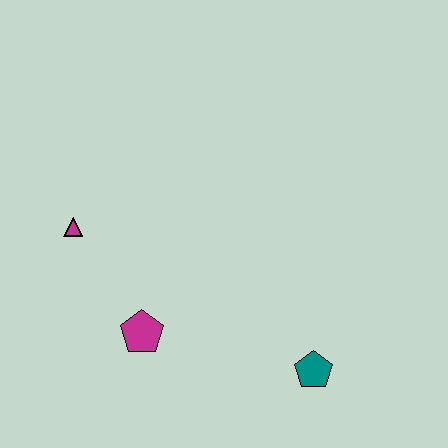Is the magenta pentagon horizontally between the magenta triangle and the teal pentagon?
Yes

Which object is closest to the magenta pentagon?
The magenta triangle is closest to the magenta pentagon.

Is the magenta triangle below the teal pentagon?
No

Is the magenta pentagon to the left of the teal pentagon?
Yes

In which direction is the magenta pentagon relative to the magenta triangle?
The magenta pentagon is below the magenta triangle.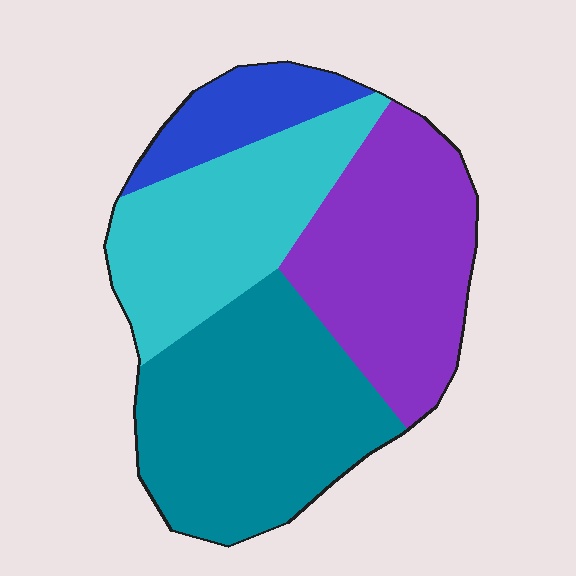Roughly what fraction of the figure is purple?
Purple covers 29% of the figure.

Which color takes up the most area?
Teal, at roughly 35%.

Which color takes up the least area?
Blue, at roughly 10%.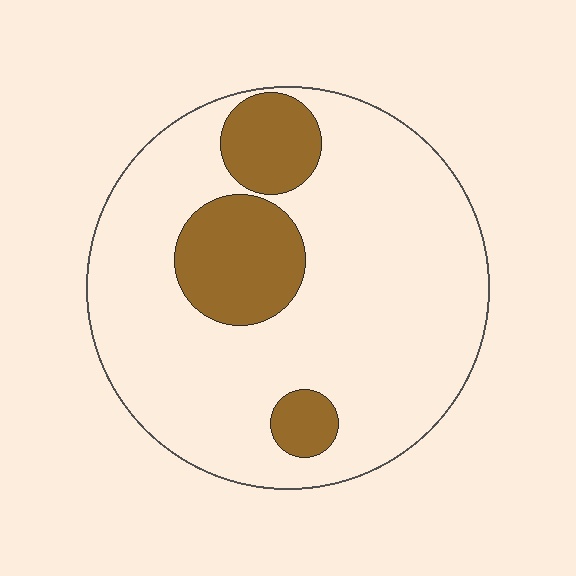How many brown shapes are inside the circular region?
3.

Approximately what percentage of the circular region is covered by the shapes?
Approximately 20%.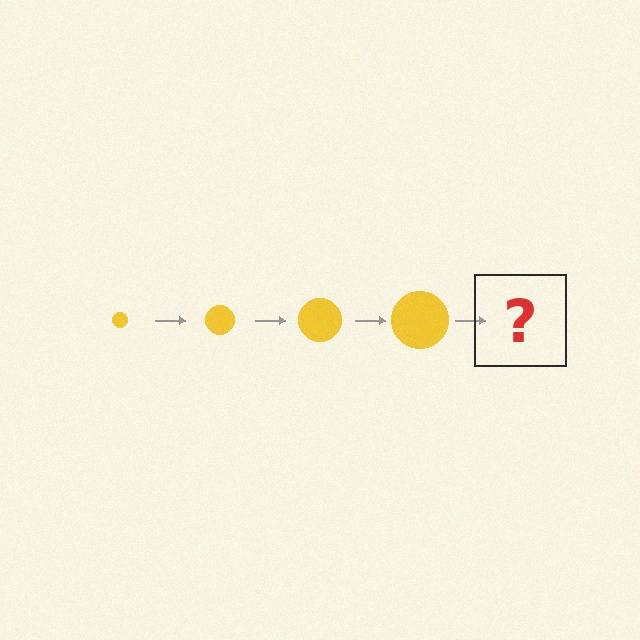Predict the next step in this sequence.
The next step is a yellow circle, larger than the previous one.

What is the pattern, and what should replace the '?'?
The pattern is that the circle gets progressively larger each step. The '?' should be a yellow circle, larger than the previous one.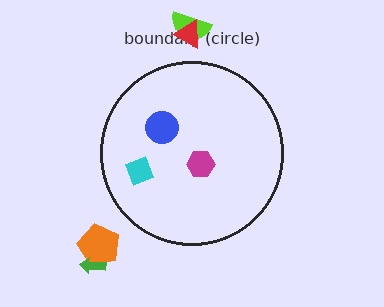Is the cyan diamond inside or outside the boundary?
Inside.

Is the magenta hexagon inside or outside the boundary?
Inside.